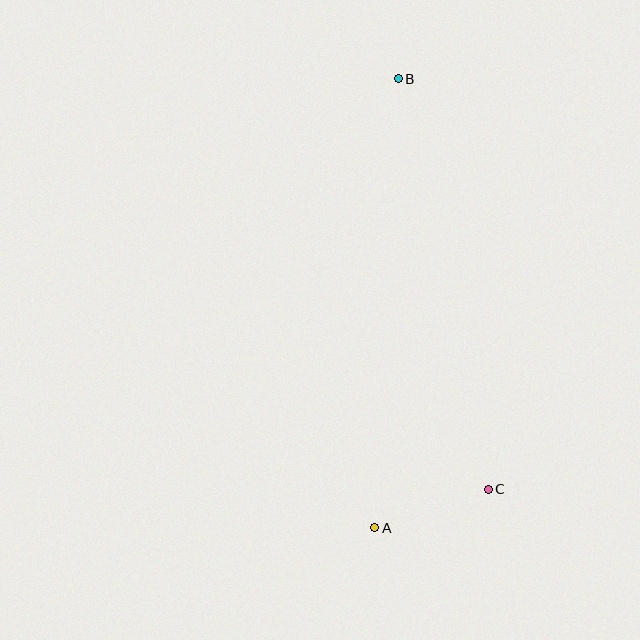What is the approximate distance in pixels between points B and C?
The distance between B and C is approximately 420 pixels.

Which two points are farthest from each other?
Points A and B are farthest from each other.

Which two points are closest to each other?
Points A and C are closest to each other.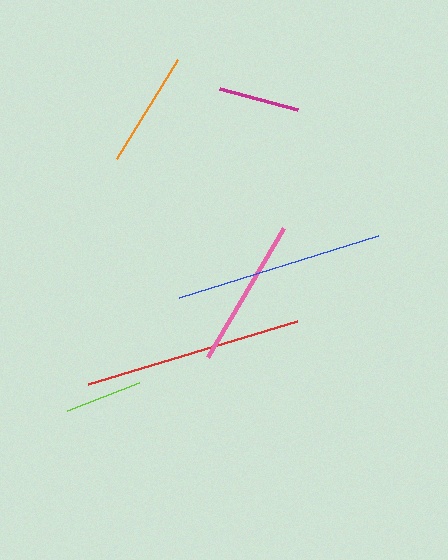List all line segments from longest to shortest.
From longest to shortest: red, blue, pink, orange, magenta, lime.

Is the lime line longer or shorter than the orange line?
The orange line is longer than the lime line.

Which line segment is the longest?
The red line is the longest at approximately 219 pixels.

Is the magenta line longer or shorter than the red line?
The red line is longer than the magenta line.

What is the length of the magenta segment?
The magenta segment is approximately 81 pixels long.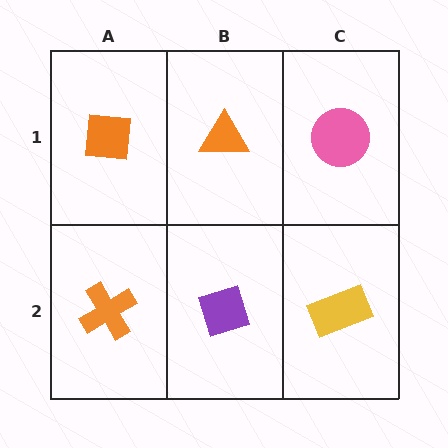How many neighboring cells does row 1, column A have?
2.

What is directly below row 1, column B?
A purple diamond.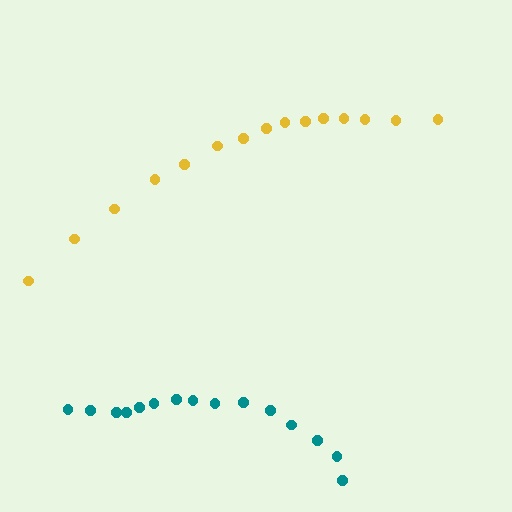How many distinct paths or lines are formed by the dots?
There are 2 distinct paths.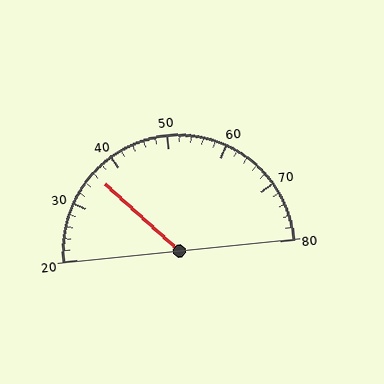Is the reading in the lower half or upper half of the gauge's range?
The reading is in the lower half of the range (20 to 80).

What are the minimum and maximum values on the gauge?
The gauge ranges from 20 to 80.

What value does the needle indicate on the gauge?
The needle indicates approximately 36.